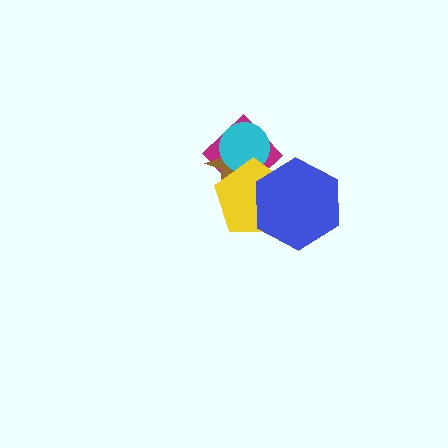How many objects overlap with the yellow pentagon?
4 objects overlap with the yellow pentagon.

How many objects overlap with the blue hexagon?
2 objects overlap with the blue hexagon.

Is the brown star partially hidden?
Yes, it is partially covered by another shape.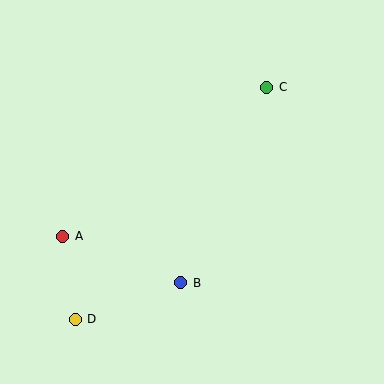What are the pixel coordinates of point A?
Point A is at (63, 236).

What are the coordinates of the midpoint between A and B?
The midpoint between A and B is at (122, 260).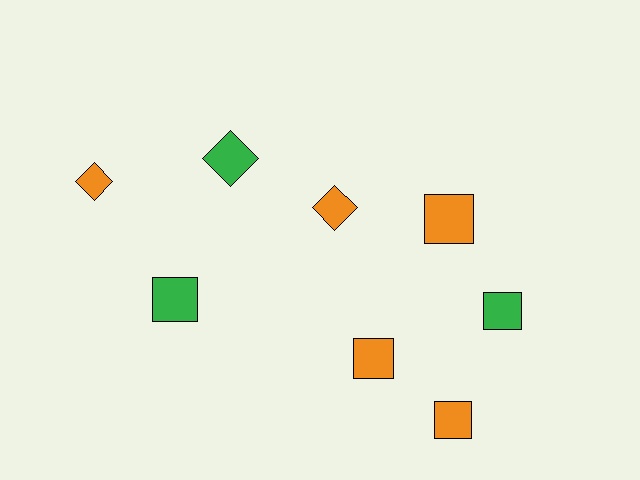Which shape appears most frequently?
Square, with 5 objects.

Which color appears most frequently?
Orange, with 5 objects.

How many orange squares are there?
There are 3 orange squares.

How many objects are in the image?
There are 8 objects.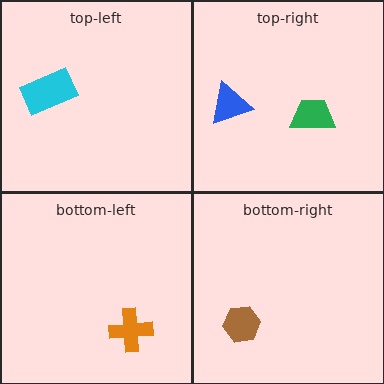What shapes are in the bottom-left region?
The orange cross.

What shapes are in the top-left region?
The cyan rectangle.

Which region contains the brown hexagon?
The bottom-right region.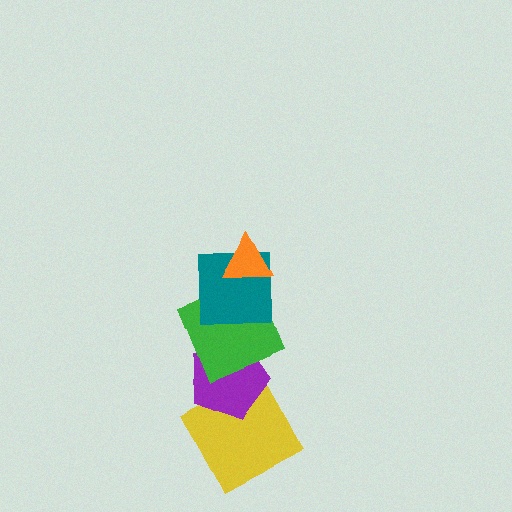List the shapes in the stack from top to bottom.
From top to bottom: the orange triangle, the teal square, the green square, the purple pentagon, the yellow square.